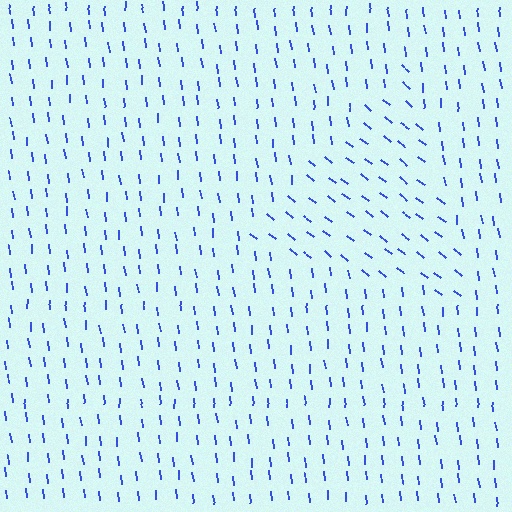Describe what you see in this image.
The image is filled with small blue line segments. A triangle region in the image has lines oriented differently from the surrounding lines, creating a visible texture boundary.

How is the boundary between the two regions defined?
The boundary is defined purely by a change in line orientation (approximately 45 degrees difference). All lines are the same color and thickness.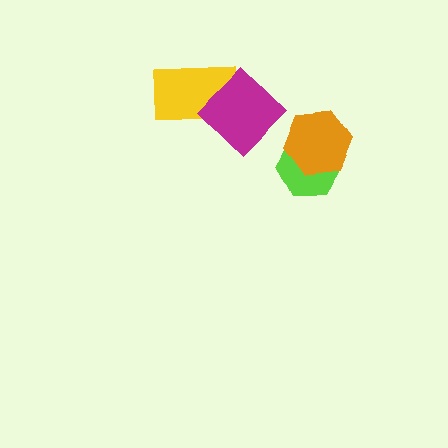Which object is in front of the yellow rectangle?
The magenta diamond is in front of the yellow rectangle.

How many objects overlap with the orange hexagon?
1 object overlaps with the orange hexagon.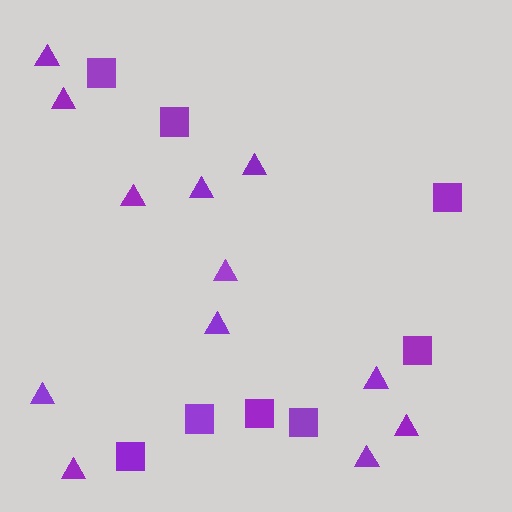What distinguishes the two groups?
There are 2 groups: one group of squares (8) and one group of triangles (12).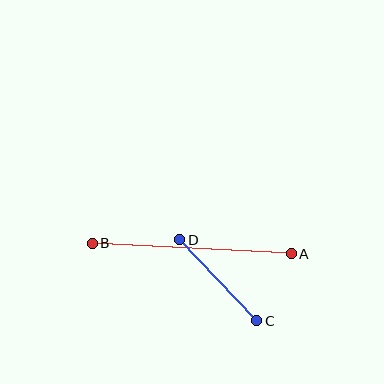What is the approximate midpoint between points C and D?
The midpoint is at approximately (218, 280) pixels.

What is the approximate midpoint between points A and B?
The midpoint is at approximately (192, 248) pixels.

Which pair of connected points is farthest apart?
Points A and B are farthest apart.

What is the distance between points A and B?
The distance is approximately 199 pixels.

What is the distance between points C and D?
The distance is approximately 112 pixels.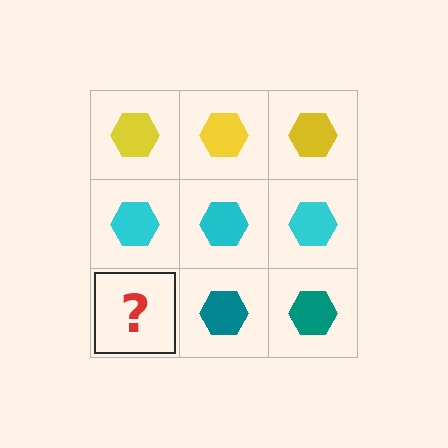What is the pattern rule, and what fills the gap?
The rule is that each row has a consistent color. The gap should be filled with a teal hexagon.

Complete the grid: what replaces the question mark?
The question mark should be replaced with a teal hexagon.